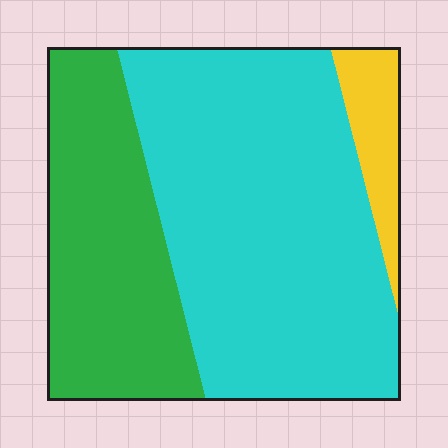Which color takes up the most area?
Cyan, at roughly 60%.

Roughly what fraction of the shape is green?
Green takes up about one third (1/3) of the shape.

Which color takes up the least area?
Yellow, at roughly 10%.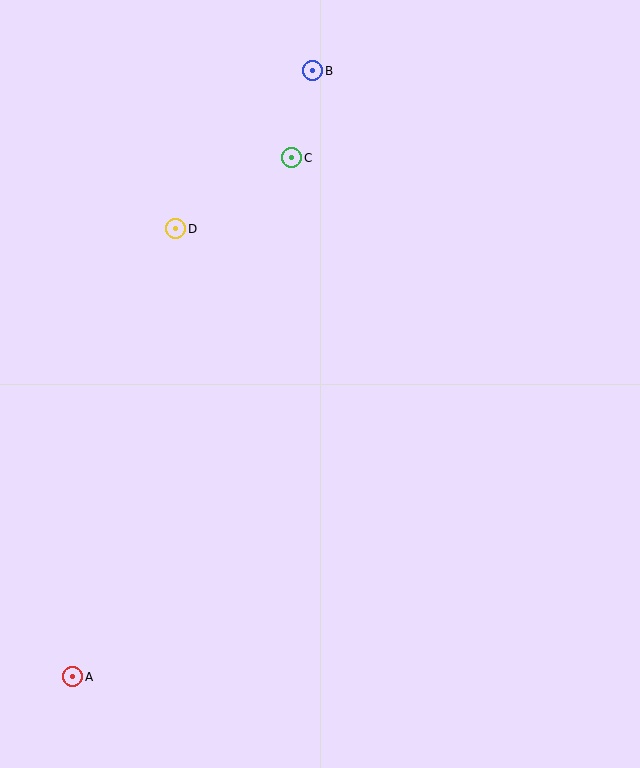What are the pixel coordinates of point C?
Point C is at (292, 158).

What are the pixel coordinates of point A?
Point A is at (73, 677).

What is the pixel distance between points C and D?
The distance between C and D is 136 pixels.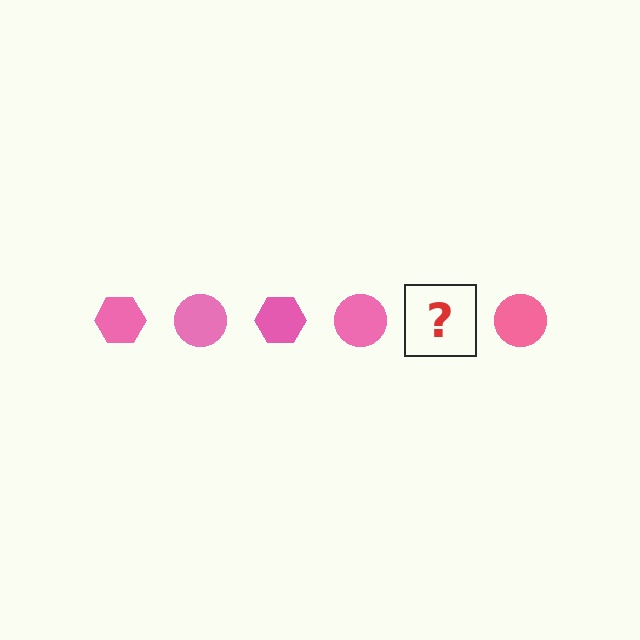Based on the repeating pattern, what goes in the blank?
The blank should be a pink hexagon.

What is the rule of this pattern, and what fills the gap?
The rule is that the pattern cycles through hexagon, circle shapes in pink. The gap should be filled with a pink hexagon.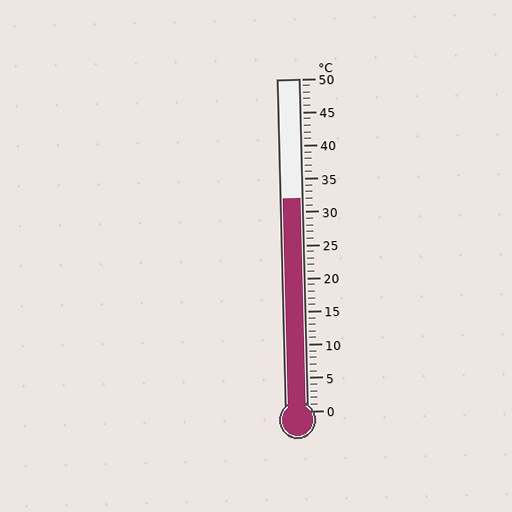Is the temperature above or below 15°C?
The temperature is above 15°C.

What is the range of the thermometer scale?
The thermometer scale ranges from 0°C to 50°C.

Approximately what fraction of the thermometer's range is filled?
The thermometer is filled to approximately 65% of its range.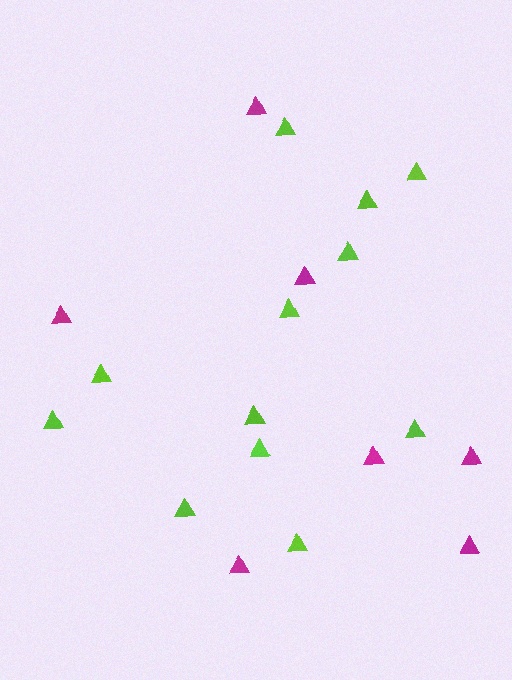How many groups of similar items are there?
There are 2 groups: one group of lime triangles (12) and one group of magenta triangles (7).